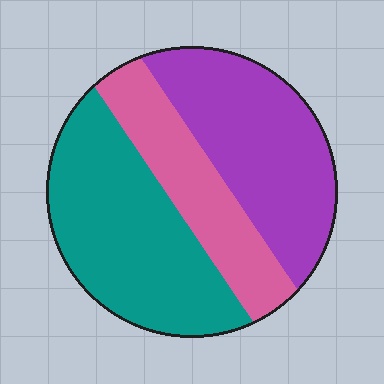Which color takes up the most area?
Teal, at roughly 40%.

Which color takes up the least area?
Pink, at roughly 25%.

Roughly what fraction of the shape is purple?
Purple covers roughly 35% of the shape.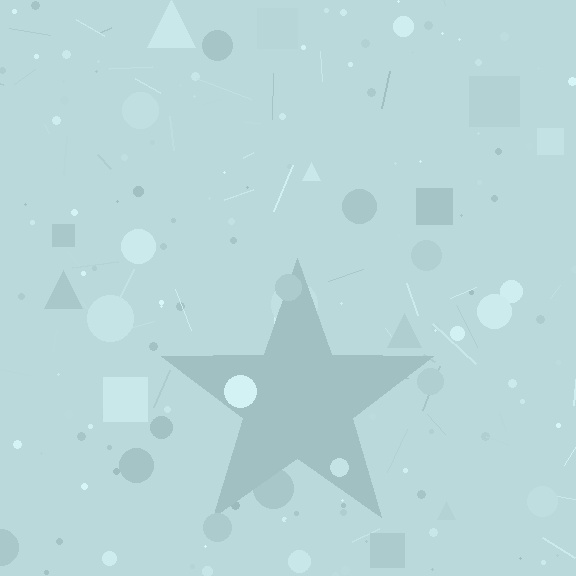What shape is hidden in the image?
A star is hidden in the image.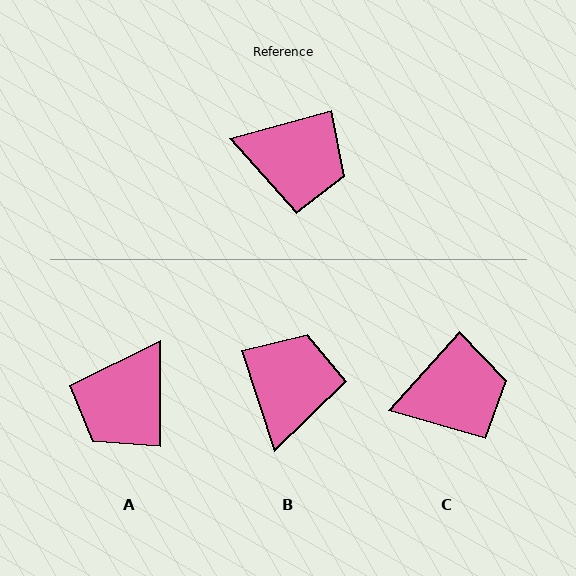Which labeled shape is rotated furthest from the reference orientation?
A, about 106 degrees away.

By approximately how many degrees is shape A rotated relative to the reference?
Approximately 106 degrees clockwise.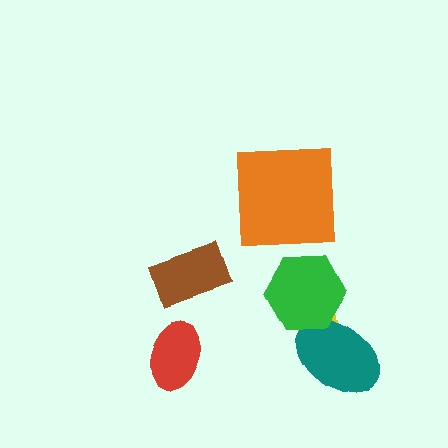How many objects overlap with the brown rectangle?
0 objects overlap with the brown rectangle.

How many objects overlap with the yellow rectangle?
2 objects overlap with the yellow rectangle.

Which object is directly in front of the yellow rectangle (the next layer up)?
The teal ellipse is directly in front of the yellow rectangle.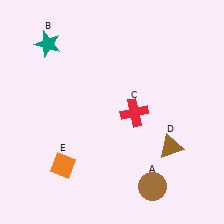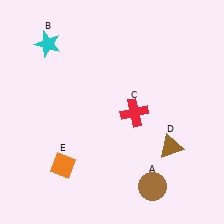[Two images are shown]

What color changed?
The star (B) changed from teal in Image 1 to cyan in Image 2.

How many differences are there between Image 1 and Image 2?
There is 1 difference between the two images.